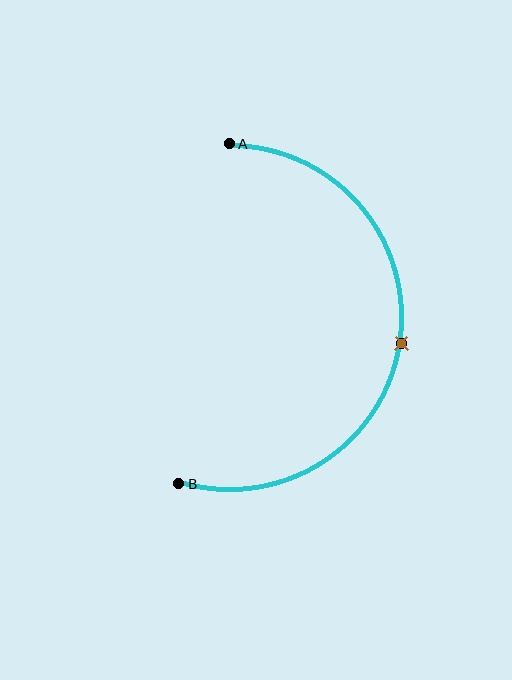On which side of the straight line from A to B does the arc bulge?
The arc bulges to the right of the straight line connecting A and B.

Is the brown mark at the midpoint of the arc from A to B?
Yes. The brown mark lies on the arc at equal arc-length from both A and B — it is the arc midpoint.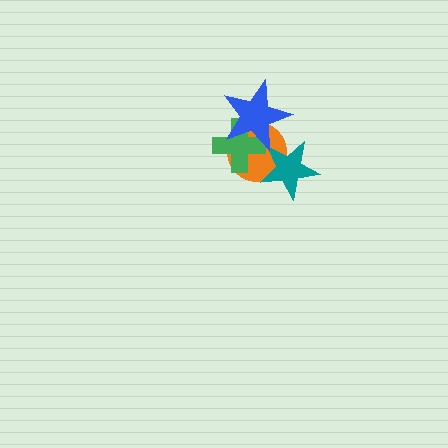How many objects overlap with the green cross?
2 objects overlap with the green cross.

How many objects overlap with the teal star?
1 object overlaps with the teal star.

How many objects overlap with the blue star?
2 objects overlap with the blue star.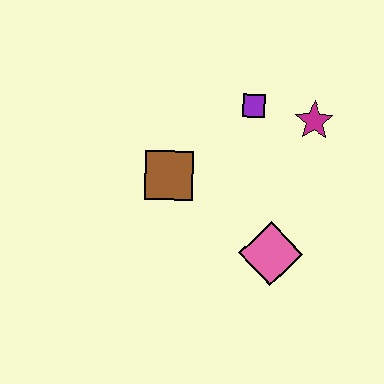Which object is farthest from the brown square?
The magenta star is farthest from the brown square.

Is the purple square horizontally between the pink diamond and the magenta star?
No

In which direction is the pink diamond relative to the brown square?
The pink diamond is to the right of the brown square.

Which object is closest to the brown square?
The purple square is closest to the brown square.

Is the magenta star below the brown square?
No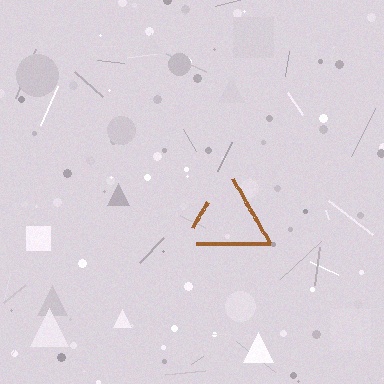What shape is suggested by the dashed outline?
The dashed outline suggests a triangle.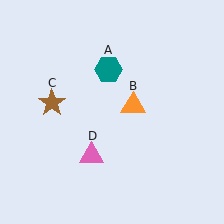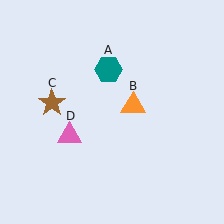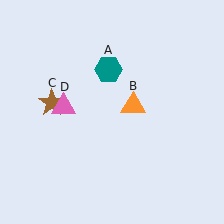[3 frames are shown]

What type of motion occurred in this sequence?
The pink triangle (object D) rotated clockwise around the center of the scene.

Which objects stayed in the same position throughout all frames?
Teal hexagon (object A) and orange triangle (object B) and brown star (object C) remained stationary.